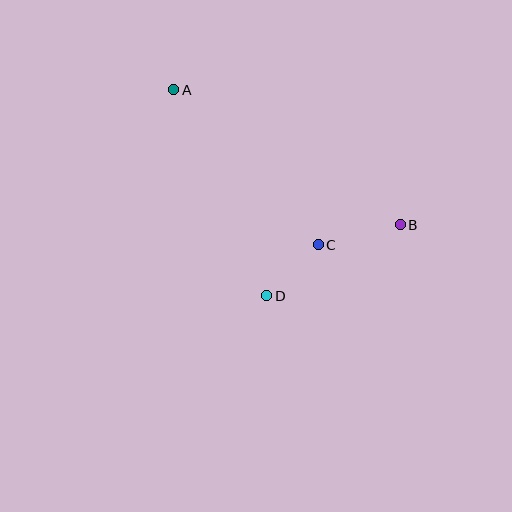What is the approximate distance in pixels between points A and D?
The distance between A and D is approximately 226 pixels.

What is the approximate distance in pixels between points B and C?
The distance between B and C is approximately 84 pixels.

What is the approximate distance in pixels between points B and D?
The distance between B and D is approximately 151 pixels.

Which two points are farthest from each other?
Points A and B are farthest from each other.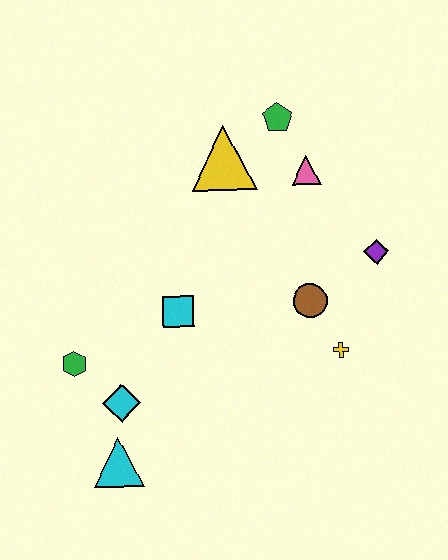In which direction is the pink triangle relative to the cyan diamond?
The pink triangle is above the cyan diamond.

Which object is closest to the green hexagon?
The cyan diamond is closest to the green hexagon.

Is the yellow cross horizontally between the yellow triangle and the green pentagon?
No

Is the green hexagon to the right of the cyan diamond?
No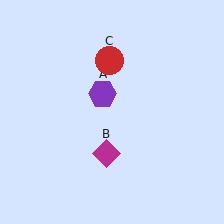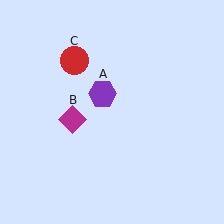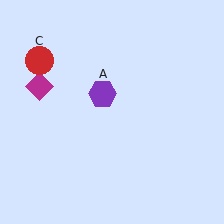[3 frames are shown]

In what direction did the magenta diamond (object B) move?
The magenta diamond (object B) moved up and to the left.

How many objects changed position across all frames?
2 objects changed position: magenta diamond (object B), red circle (object C).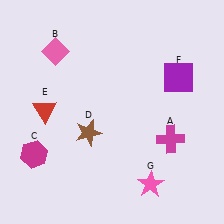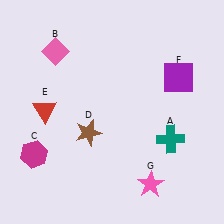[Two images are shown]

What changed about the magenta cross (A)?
In Image 1, A is magenta. In Image 2, it changed to teal.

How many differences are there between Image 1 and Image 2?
There is 1 difference between the two images.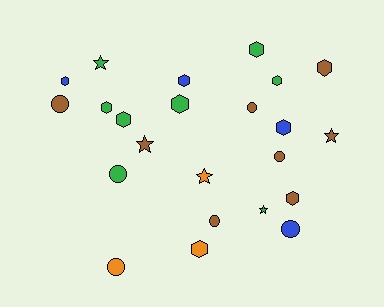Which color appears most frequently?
Brown, with 8 objects.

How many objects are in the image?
There are 23 objects.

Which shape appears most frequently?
Hexagon, with 11 objects.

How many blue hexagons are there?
There are 3 blue hexagons.